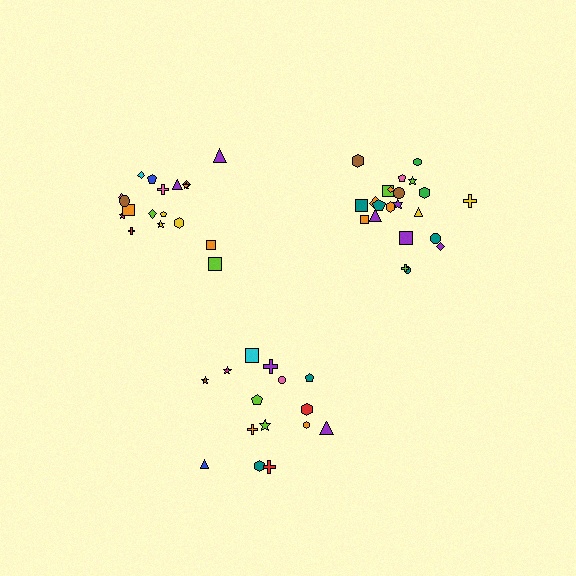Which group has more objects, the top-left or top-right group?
The top-right group.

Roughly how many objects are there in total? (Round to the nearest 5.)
Roughly 55 objects in total.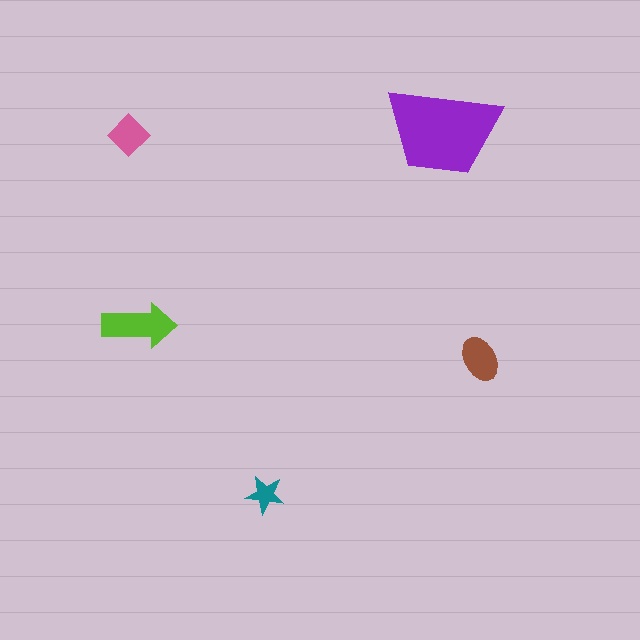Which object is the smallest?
The teal star.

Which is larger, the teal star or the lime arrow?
The lime arrow.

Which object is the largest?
The purple trapezoid.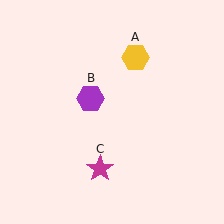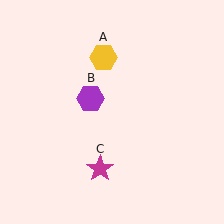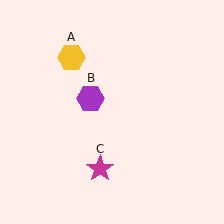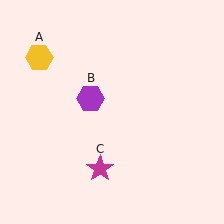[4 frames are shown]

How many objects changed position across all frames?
1 object changed position: yellow hexagon (object A).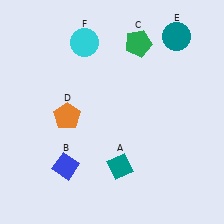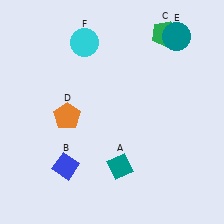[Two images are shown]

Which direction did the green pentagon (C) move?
The green pentagon (C) moved right.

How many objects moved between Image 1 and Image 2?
1 object moved between the two images.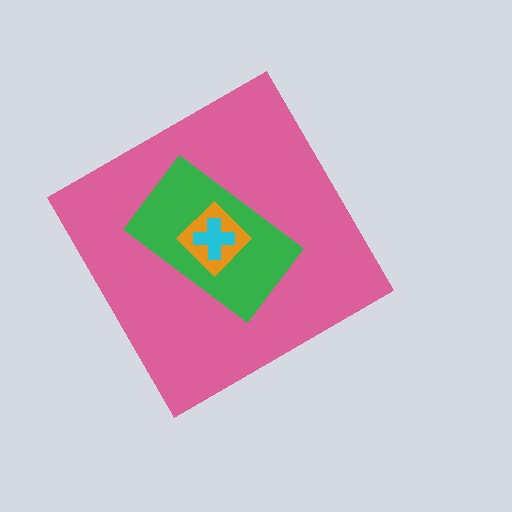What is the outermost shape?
The pink diamond.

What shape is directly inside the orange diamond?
The cyan cross.